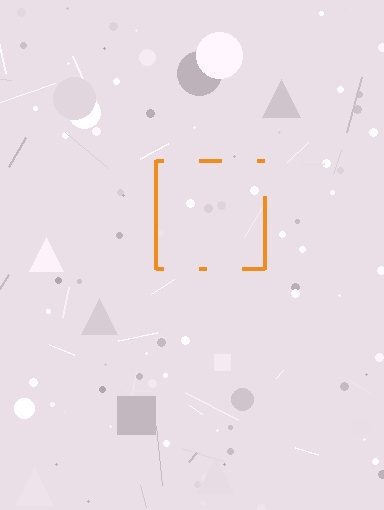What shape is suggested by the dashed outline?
The dashed outline suggests a square.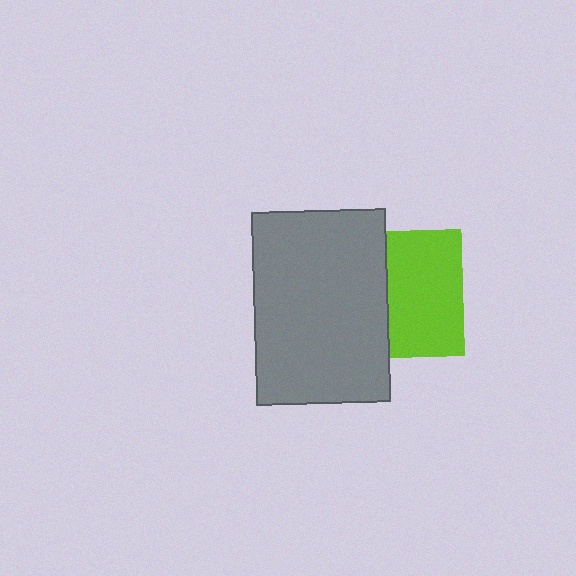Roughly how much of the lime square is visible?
About half of it is visible (roughly 59%).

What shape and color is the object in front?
The object in front is a gray rectangle.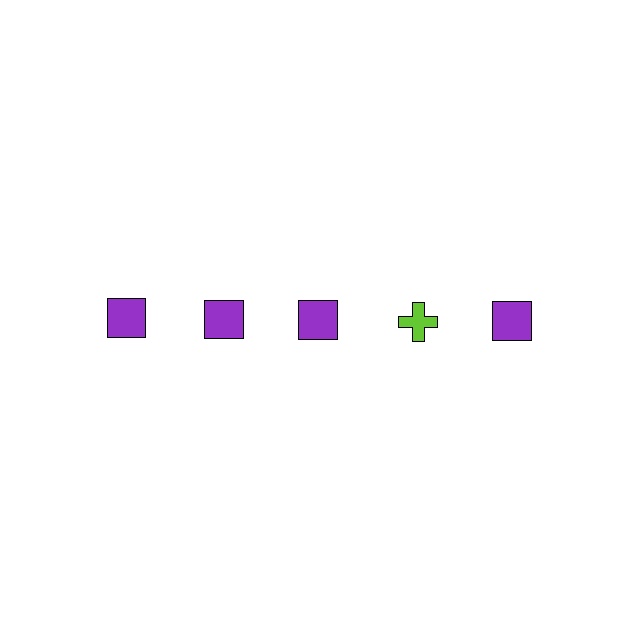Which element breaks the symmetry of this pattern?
The lime cross in the top row, second from right column breaks the symmetry. All other shapes are purple squares.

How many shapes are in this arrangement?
There are 5 shapes arranged in a grid pattern.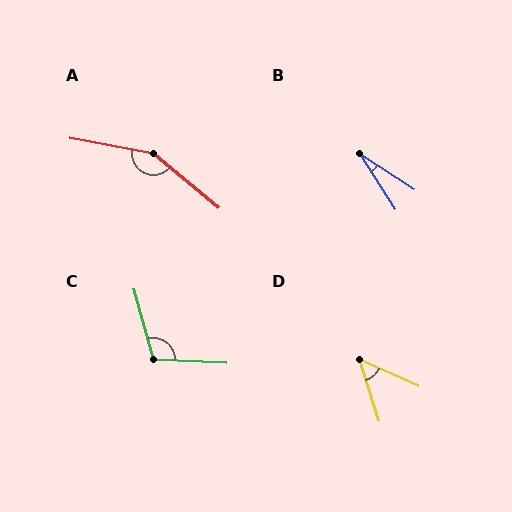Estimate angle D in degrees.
Approximately 49 degrees.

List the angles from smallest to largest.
B (24°), D (49°), C (108°), A (151°).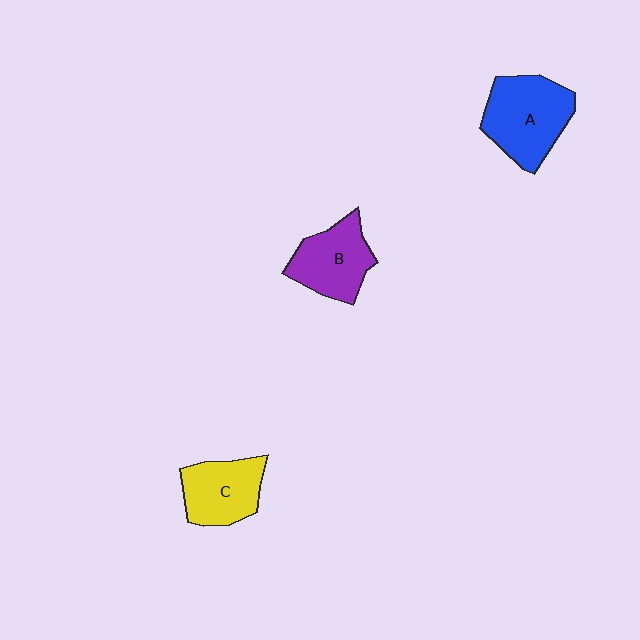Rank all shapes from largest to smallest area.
From largest to smallest: A (blue), B (purple), C (yellow).